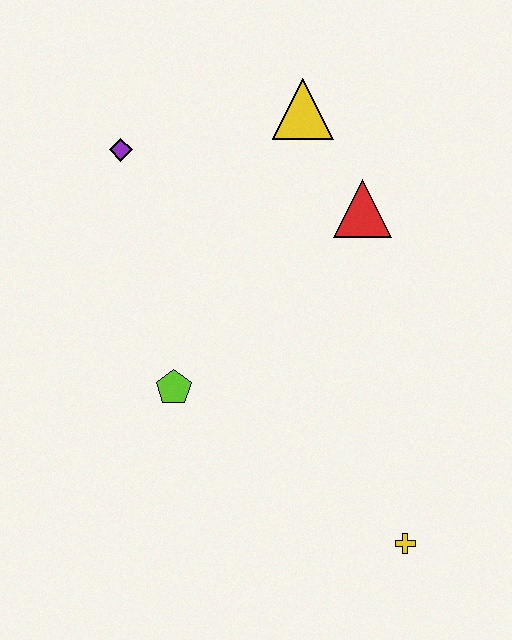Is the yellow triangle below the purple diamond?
No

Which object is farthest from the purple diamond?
The yellow cross is farthest from the purple diamond.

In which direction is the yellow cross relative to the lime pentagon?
The yellow cross is to the right of the lime pentagon.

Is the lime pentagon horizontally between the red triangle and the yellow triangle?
No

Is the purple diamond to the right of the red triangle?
No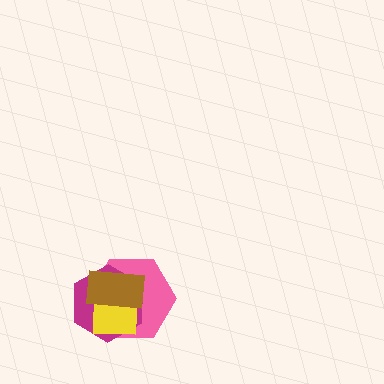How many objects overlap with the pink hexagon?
3 objects overlap with the pink hexagon.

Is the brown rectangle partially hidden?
No, no other shape covers it.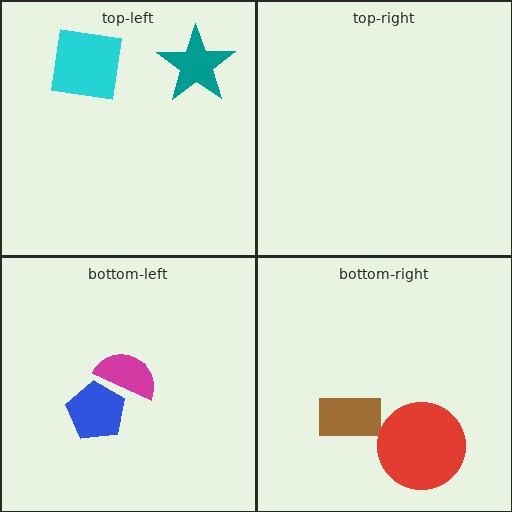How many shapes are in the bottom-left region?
2.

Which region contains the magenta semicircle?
The bottom-left region.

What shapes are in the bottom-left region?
The blue pentagon, the magenta semicircle.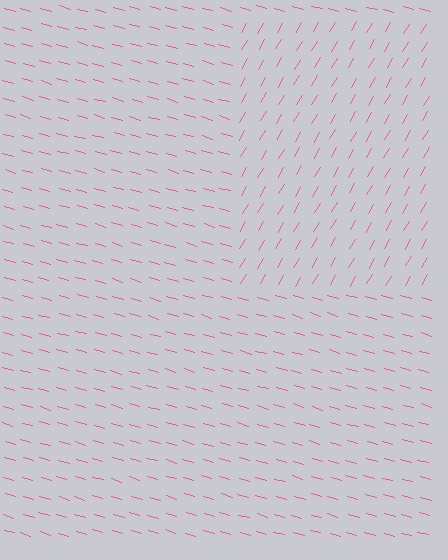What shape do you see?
I see a rectangle.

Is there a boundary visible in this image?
Yes, there is a texture boundary formed by a change in line orientation.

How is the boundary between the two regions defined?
The boundary is defined purely by a change in line orientation (approximately 76 degrees difference). All lines are the same color and thickness.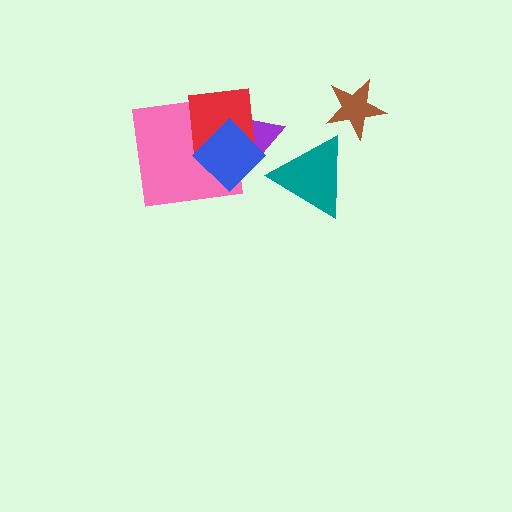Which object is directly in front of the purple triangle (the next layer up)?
The pink square is directly in front of the purple triangle.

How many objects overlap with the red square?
3 objects overlap with the red square.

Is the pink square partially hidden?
Yes, it is partially covered by another shape.